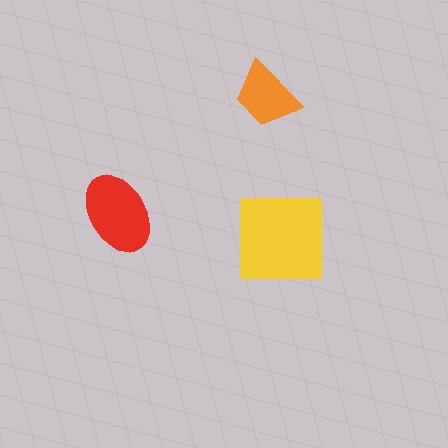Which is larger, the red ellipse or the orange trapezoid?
The red ellipse.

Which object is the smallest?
The orange trapezoid.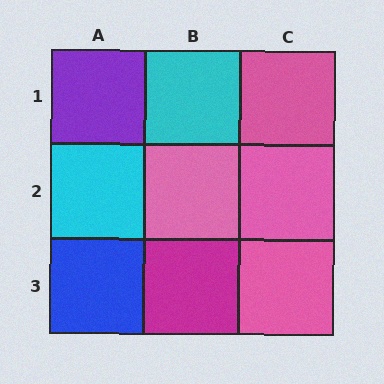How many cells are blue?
1 cell is blue.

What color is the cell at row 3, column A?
Blue.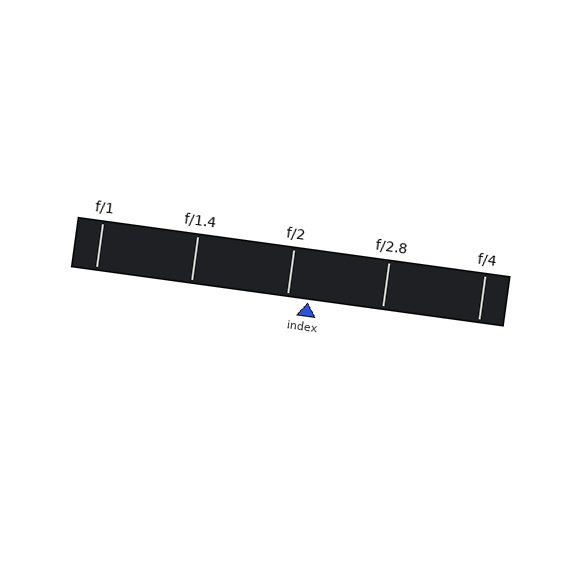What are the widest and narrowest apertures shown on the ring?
The widest aperture shown is f/1 and the narrowest is f/4.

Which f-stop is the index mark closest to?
The index mark is closest to f/2.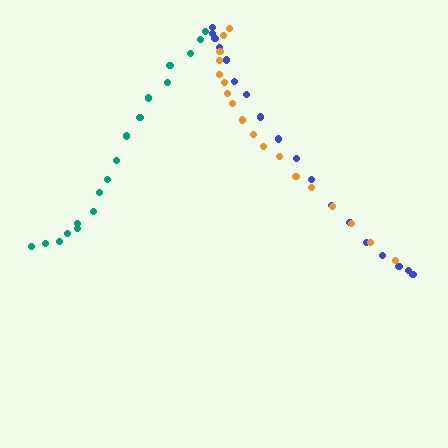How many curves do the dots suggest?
There are 3 distinct paths.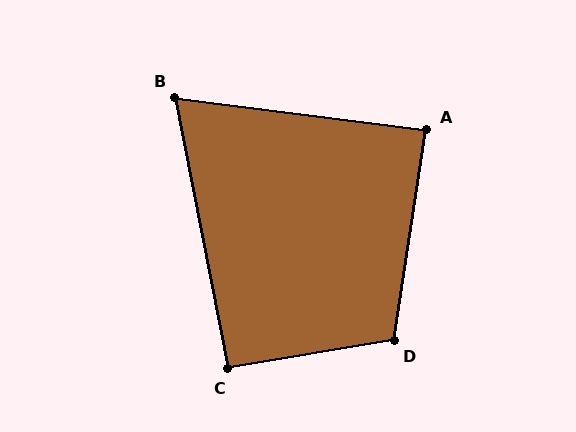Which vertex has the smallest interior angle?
B, at approximately 72 degrees.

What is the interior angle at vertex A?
Approximately 89 degrees (approximately right).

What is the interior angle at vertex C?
Approximately 91 degrees (approximately right).